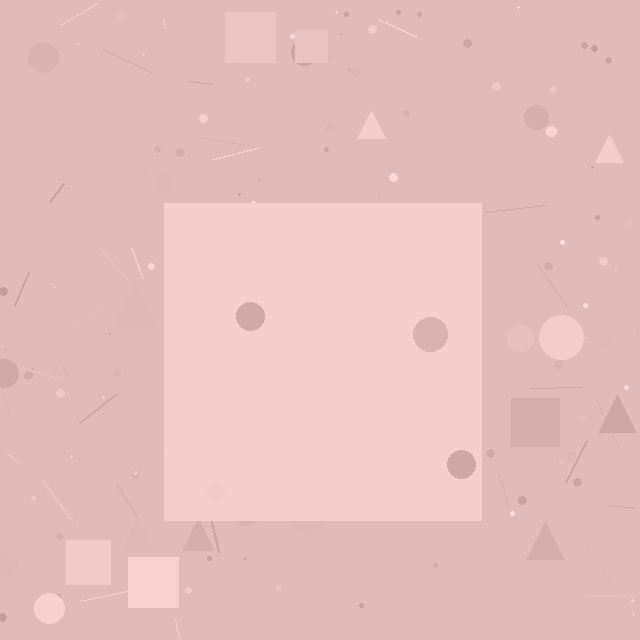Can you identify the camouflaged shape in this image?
The camouflaged shape is a square.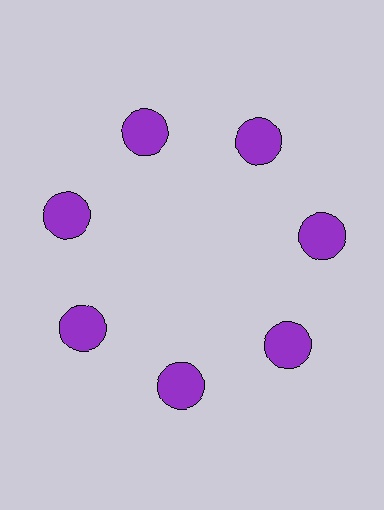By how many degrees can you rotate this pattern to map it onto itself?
The pattern maps onto itself every 51 degrees of rotation.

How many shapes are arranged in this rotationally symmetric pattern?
There are 7 shapes, arranged in 7 groups of 1.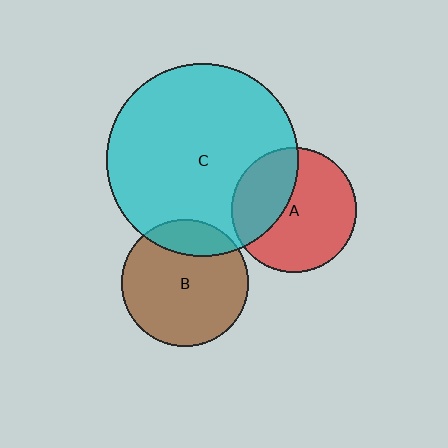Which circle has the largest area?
Circle C (cyan).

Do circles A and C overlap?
Yes.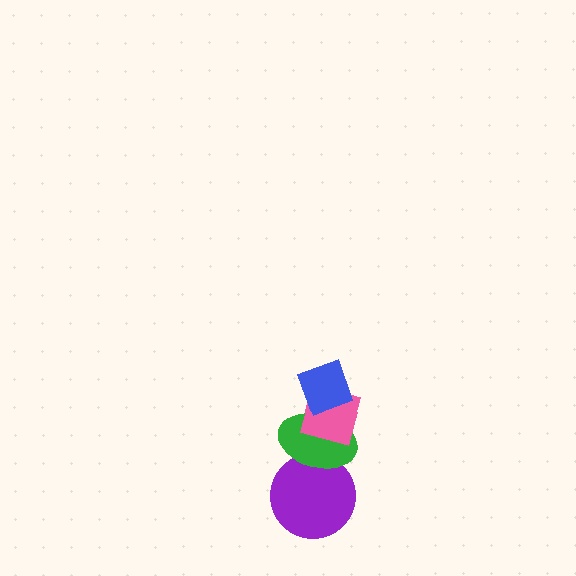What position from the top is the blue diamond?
The blue diamond is 1st from the top.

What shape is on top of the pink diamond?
The blue diamond is on top of the pink diamond.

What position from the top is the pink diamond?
The pink diamond is 2nd from the top.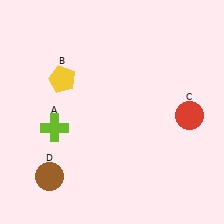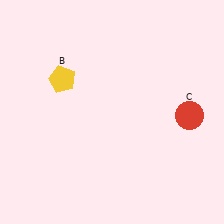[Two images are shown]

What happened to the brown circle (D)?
The brown circle (D) was removed in Image 2. It was in the bottom-left area of Image 1.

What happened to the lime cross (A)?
The lime cross (A) was removed in Image 2. It was in the bottom-left area of Image 1.